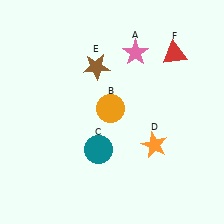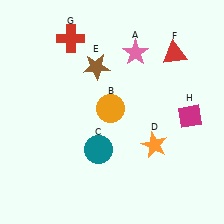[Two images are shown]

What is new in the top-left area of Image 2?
A red cross (G) was added in the top-left area of Image 2.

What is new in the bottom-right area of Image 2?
A magenta diamond (H) was added in the bottom-right area of Image 2.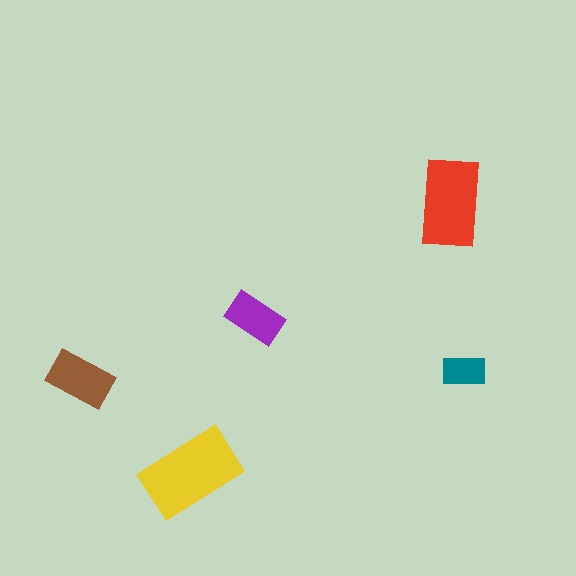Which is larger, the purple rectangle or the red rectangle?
The red one.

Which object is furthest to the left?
The brown rectangle is leftmost.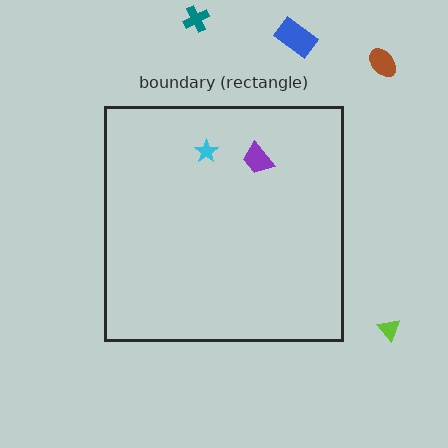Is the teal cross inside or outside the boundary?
Outside.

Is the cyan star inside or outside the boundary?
Inside.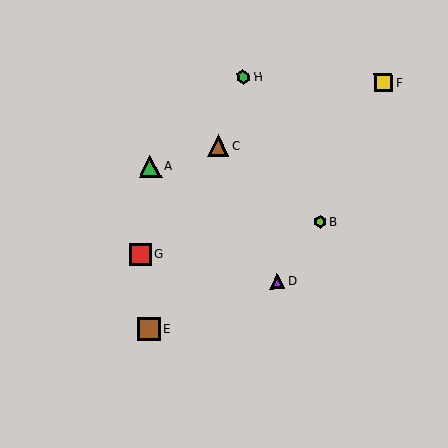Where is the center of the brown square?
The center of the brown square is at (149, 329).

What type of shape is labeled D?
Shape D is a purple triangle.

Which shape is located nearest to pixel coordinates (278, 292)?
The purple triangle (labeled D) at (277, 281) is nearest to that location.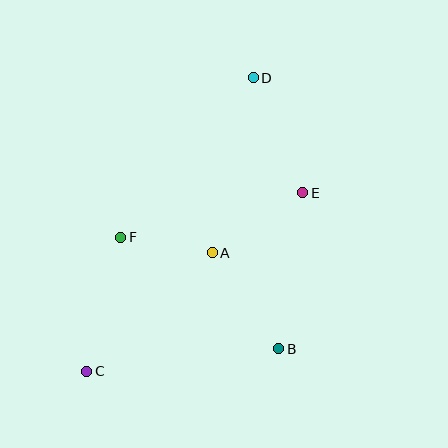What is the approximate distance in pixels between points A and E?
The distance between A and E is approximately 108 pixels.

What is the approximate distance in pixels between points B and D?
The distance between B and D is approximately 272 pixels.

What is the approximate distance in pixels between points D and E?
The distance between D and E is approximately 125 pixels.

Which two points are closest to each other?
Points A and F are closest to each other.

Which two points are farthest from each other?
Points C and D are farthest from each other.